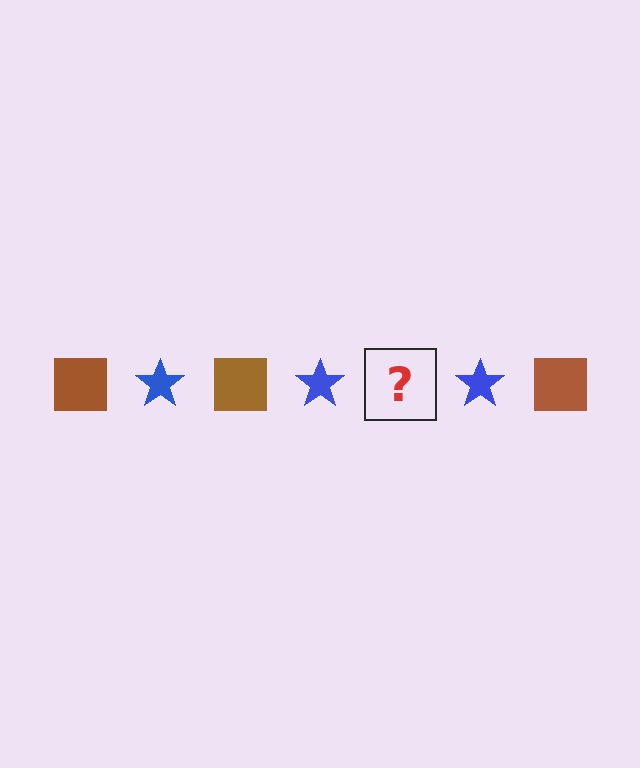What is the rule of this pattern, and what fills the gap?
The rule is that the pattern alternates between brown square and blue star. The gap should be filled with a brown square.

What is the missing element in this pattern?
The missing element is a brown square.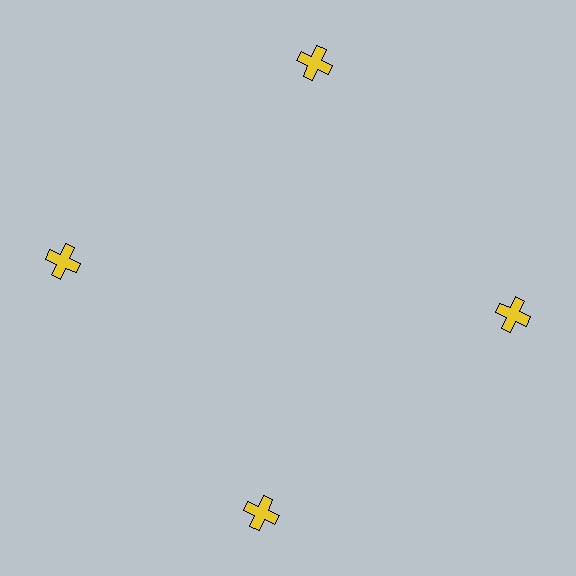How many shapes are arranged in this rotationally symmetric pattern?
There are 4 shapes, arranged in 4 groups of 1.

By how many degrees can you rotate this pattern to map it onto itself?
The pattern maps onto itself every 90 degrees of rotation.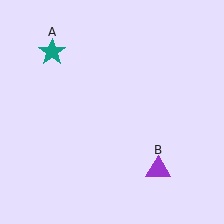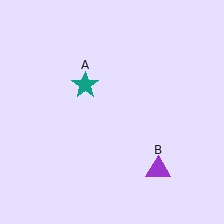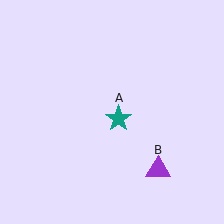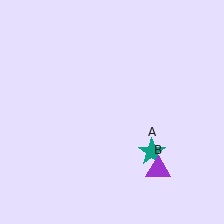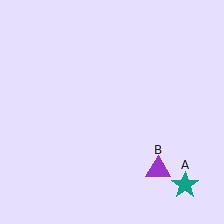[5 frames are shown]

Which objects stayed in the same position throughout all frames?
Purple triangle (object B) remained stationary.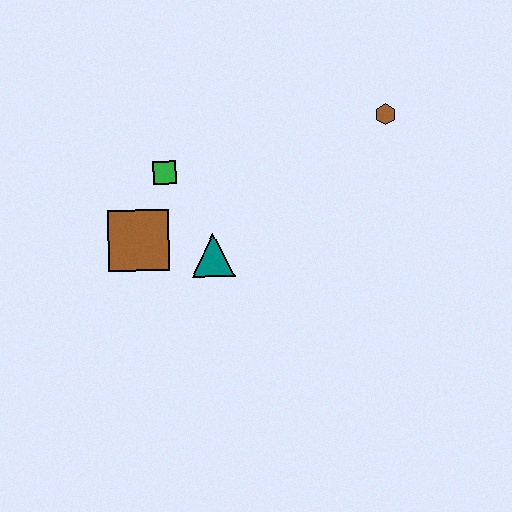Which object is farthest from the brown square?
The brown hexagon is farthest from the brown square.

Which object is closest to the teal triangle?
The brown square is closest to the teal triangle.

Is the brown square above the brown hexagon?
No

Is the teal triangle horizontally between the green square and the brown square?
No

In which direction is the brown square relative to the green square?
The brown square is below the green square.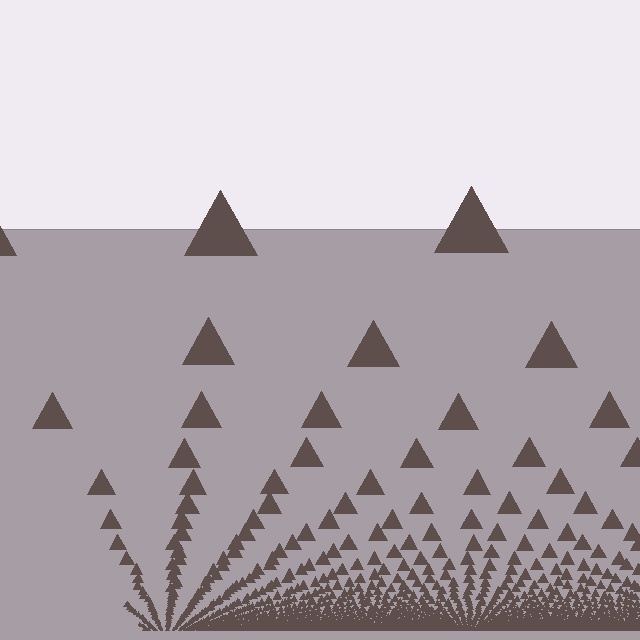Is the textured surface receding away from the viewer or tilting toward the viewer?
The surface appears to tilt toward the viewer. Texture elements get larger and sparser toward the top.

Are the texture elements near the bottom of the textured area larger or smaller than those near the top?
Smaller. The gradient is inverted — elements near the bottom are smaller and denser.